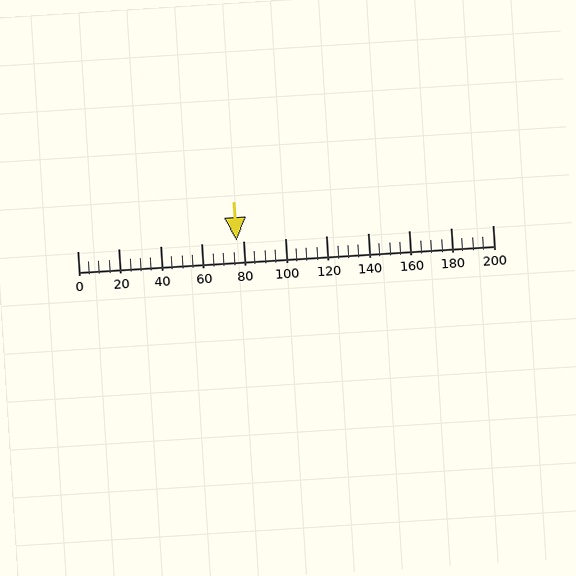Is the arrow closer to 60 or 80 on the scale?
The arrow is closer to 80.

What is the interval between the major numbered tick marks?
The major tick marks are spaced 20 units apart.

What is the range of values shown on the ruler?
The ruler shows values from 0 to 200.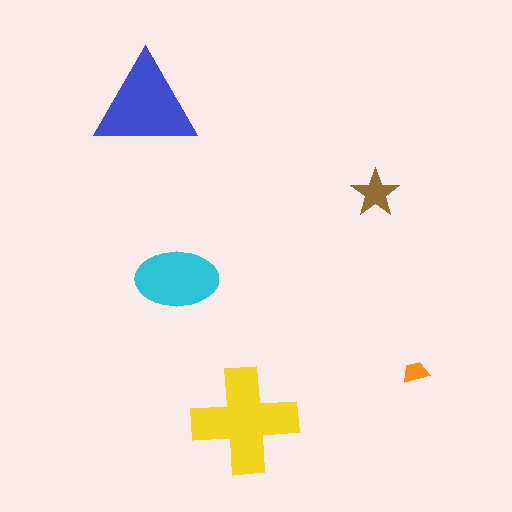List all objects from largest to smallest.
The yellow cross, the blue triangle, the cyan ellipse, the brown star, the orange trapezoid.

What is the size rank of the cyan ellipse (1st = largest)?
3rd.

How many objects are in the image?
There are 5 objects in the image.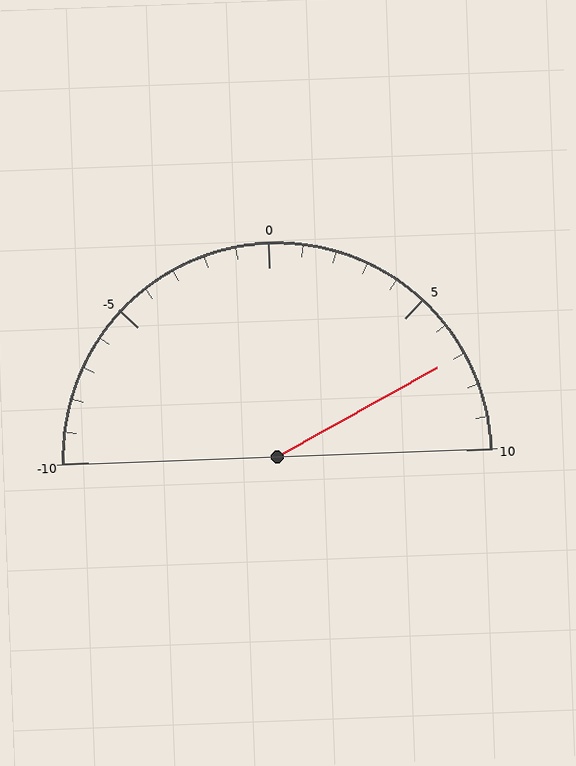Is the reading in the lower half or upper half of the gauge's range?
The reading is in the upper half of the range (-10 to 10).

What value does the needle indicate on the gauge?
The needle indicates approximately 7.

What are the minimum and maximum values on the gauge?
The gauge ranges from -10 to 10.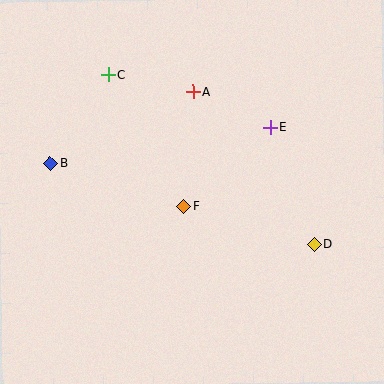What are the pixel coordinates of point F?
Point F is at (184, 206).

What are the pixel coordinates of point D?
Point D is at (314, 244).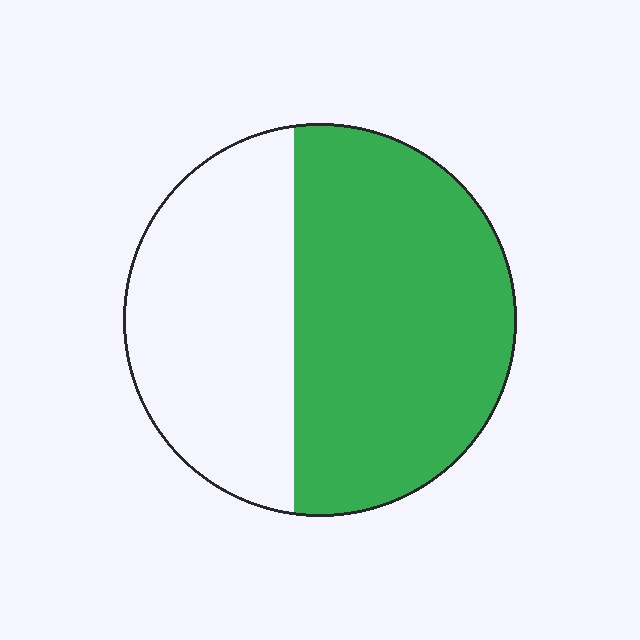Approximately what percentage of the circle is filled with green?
Approximately 60%.